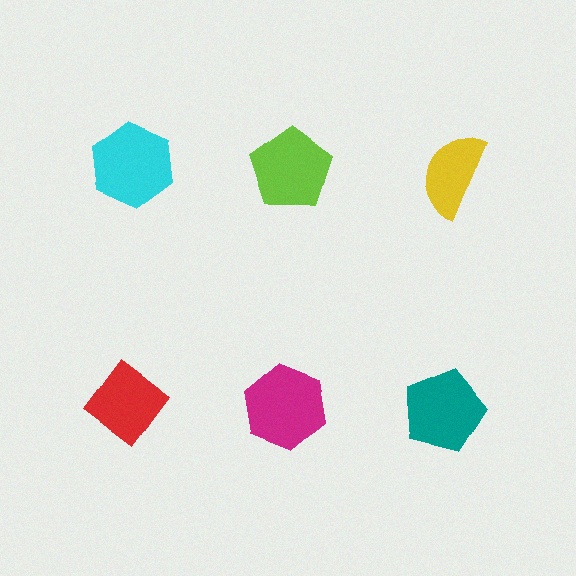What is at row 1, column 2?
A lime pentagon.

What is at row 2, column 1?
A red diamond.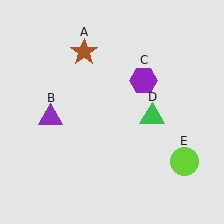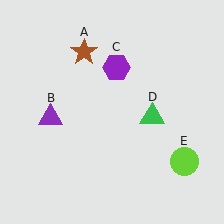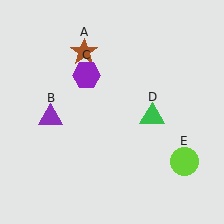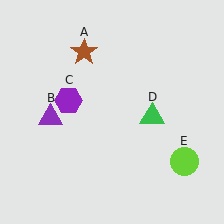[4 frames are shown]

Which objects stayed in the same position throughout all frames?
Brown star (object A) and purple triangle (object B) and green triangle (object D) and lime circle (object E) remained stationary.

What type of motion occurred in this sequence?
The purple hexagon (object C) rotated counterclockwise around the center of the scene.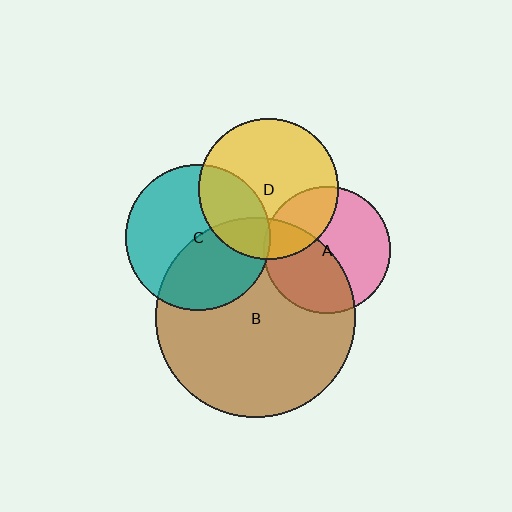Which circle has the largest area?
Circle B (brown).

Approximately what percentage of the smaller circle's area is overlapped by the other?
Approximately 30%.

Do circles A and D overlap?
Yes.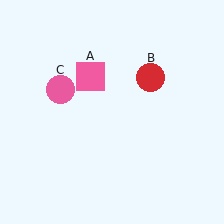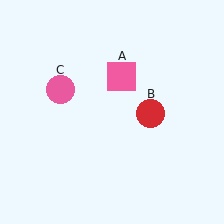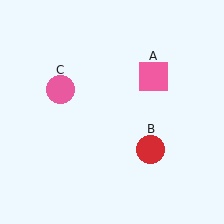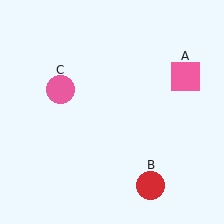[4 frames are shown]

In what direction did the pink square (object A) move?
The pink square (object A) moved right.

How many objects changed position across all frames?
2 objects changed position: pink square (object A), red circle (object B).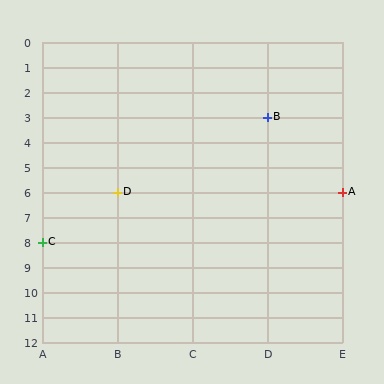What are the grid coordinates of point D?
Point D is at grid coordinates (B, 6).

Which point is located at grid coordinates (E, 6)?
Point A is at (E, 6).